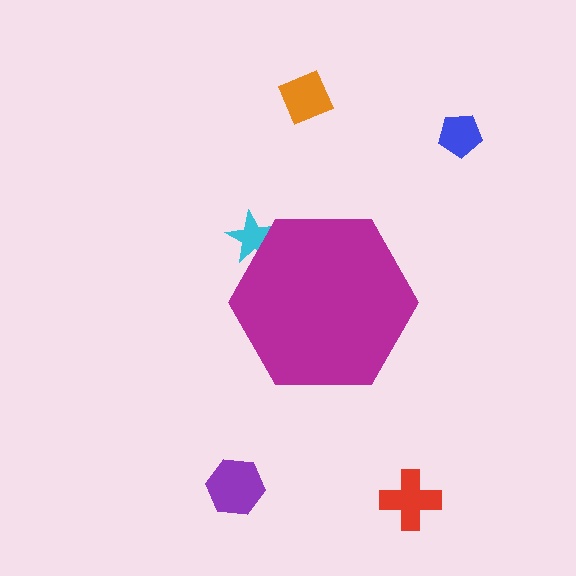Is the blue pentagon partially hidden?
No, the blue pentagon is fully visible.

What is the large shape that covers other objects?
A magenta hexagon.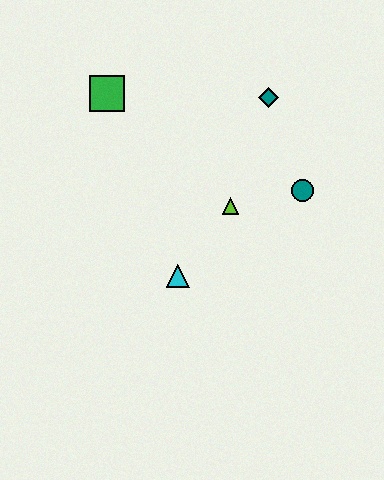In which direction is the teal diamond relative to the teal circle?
The teal diamond is above the teal circle.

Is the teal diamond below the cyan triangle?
No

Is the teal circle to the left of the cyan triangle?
No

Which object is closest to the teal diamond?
The teal circle is closest to the teal diamond.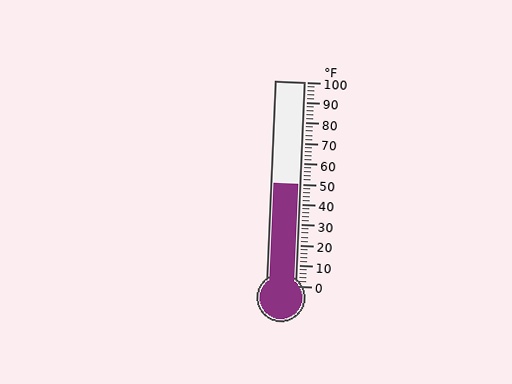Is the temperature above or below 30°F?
The temperature is above 30°F.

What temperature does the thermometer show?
The thermometer shows approximately 50°F.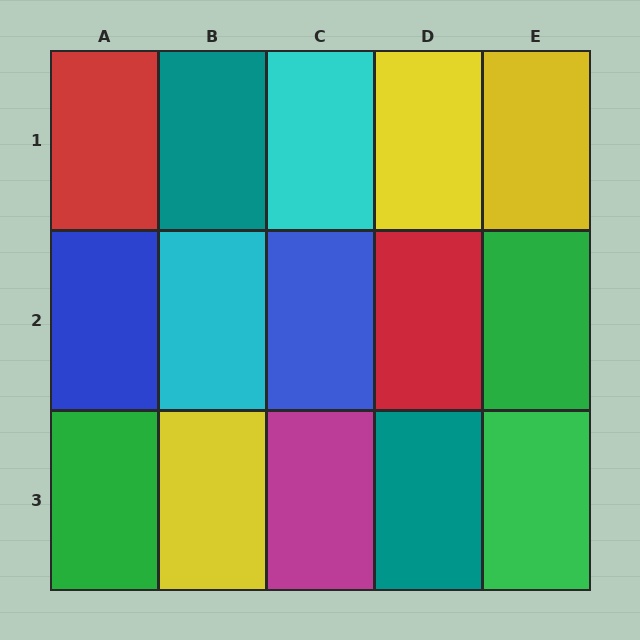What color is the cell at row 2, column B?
Cyan.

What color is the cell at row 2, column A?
Blue.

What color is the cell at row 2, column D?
Red.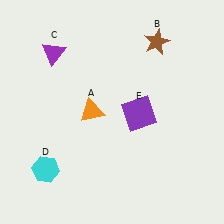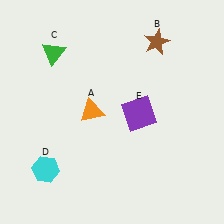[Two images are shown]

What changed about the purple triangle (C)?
In Image 1, C is purple. In Image 2, it changed to green.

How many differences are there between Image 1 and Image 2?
There is 1 difference between the two images.